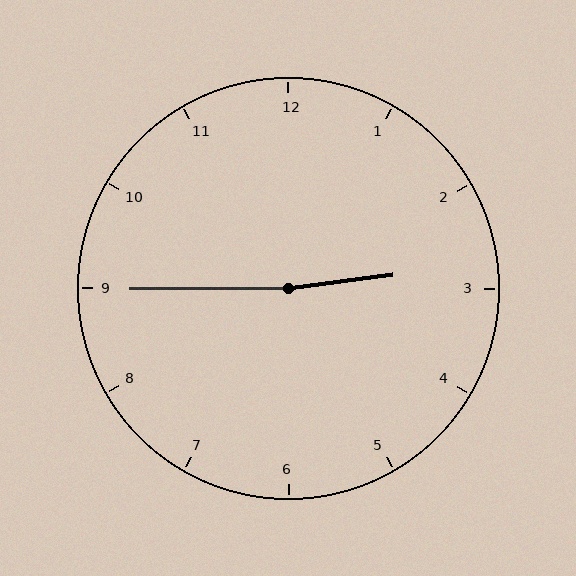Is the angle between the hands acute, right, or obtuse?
It is obtuse.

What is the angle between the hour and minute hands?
Approximately 172 degrees.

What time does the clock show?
2:45.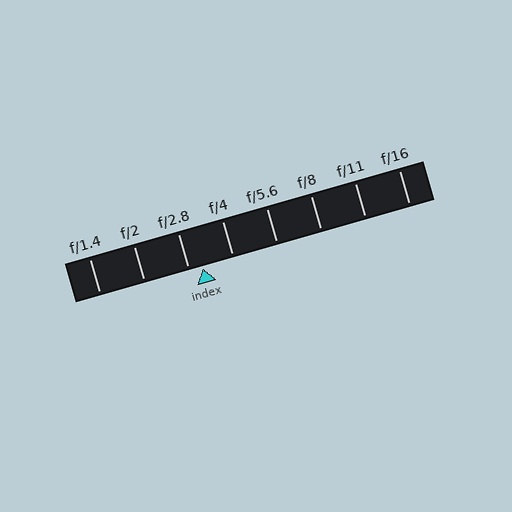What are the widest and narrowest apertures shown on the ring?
The widest aperture shown is f/1.4 and the narrowest is f/16.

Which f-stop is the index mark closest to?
The index mark is closest to f/2.8.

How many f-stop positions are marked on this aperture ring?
There are 8 f-stop positions marked.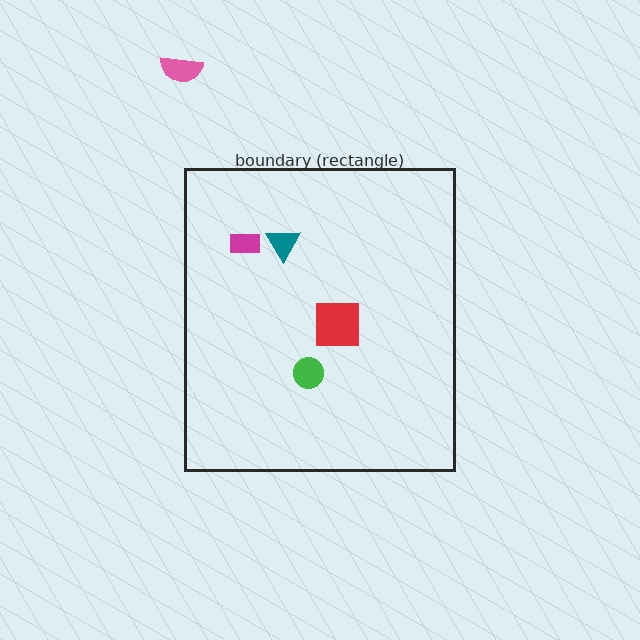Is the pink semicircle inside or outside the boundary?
Outside.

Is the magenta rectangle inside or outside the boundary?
Inside.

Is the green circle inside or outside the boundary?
Inside.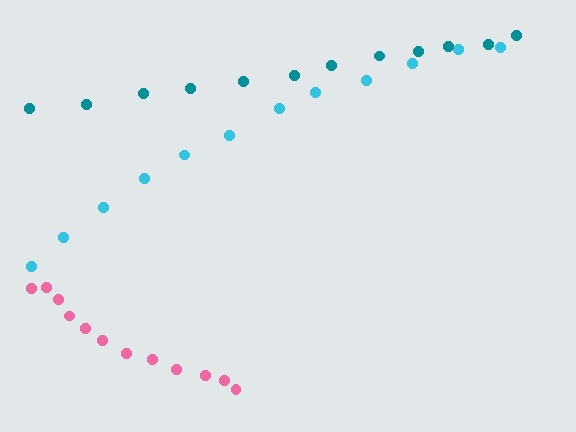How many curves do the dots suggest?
There are 3 distinct paths.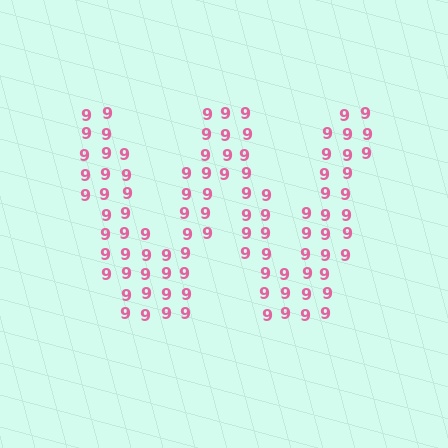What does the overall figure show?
The overall figure shows the letter W.